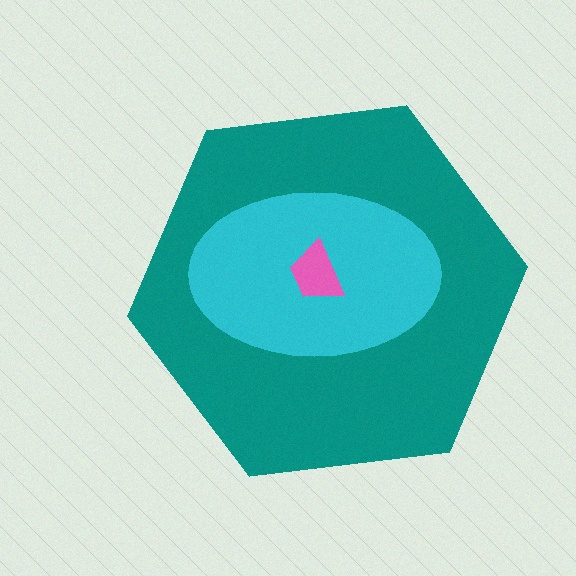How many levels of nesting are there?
3.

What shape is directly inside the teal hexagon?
The cyan ellipse.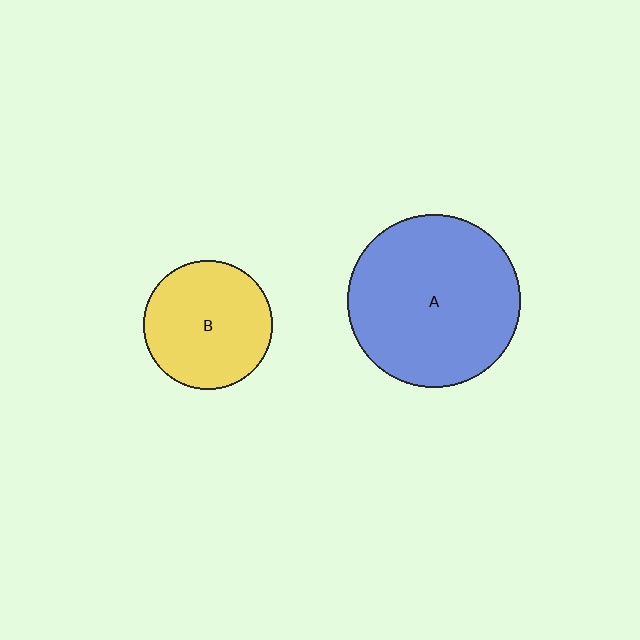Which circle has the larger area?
Circle A (blue).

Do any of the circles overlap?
No, none of the circles overlap.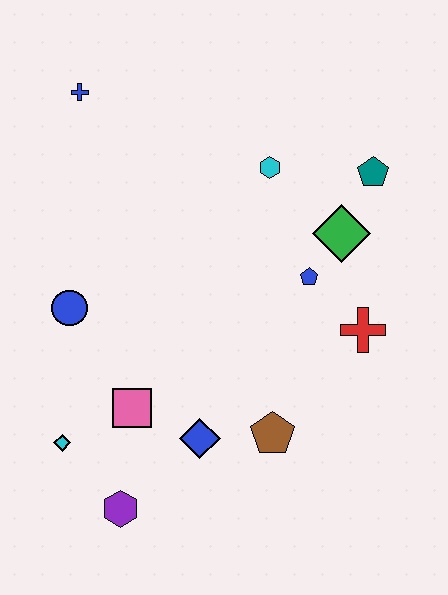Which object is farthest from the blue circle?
The teal pentagon is farthest from the blue circle.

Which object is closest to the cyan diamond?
The pink square is closest to the cyan diamond.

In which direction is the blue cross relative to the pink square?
The blue cross is above the pink square.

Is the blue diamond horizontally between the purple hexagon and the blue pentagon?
Yes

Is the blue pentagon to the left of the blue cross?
No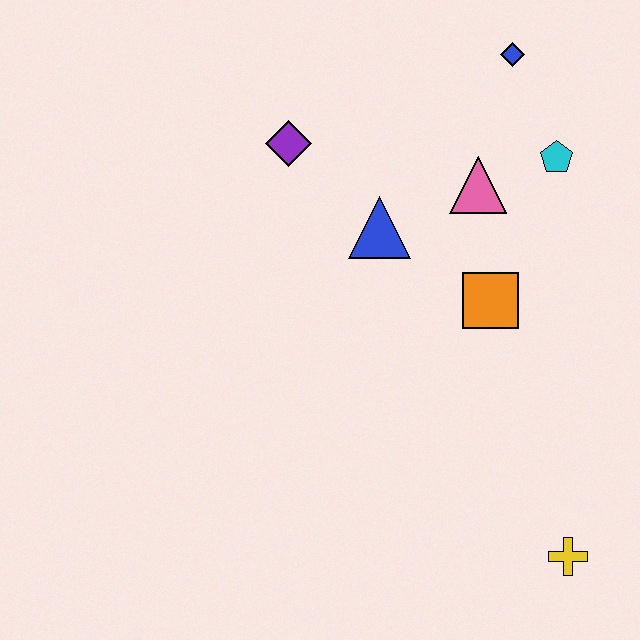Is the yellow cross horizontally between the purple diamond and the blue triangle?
No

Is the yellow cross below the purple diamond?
Yes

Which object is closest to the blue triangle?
The pink triangle is closest to the blue triangle.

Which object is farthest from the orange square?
The yellow cross is farthest from the orange square.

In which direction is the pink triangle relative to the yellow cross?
The pink triangle is above the yellow cross.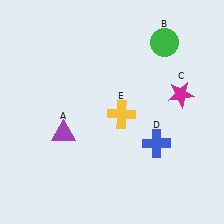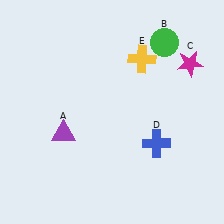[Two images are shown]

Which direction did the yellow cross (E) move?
The yellow cross (E) moved up.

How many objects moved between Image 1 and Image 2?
2 objects moved between the two images.